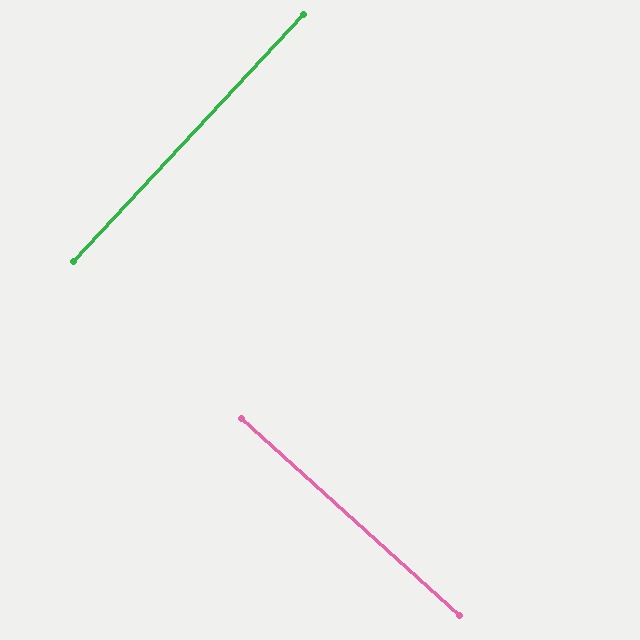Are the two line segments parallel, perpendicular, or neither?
Perpendicular — they meet at approximately 89°.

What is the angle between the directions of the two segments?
Approximately 89 degrees.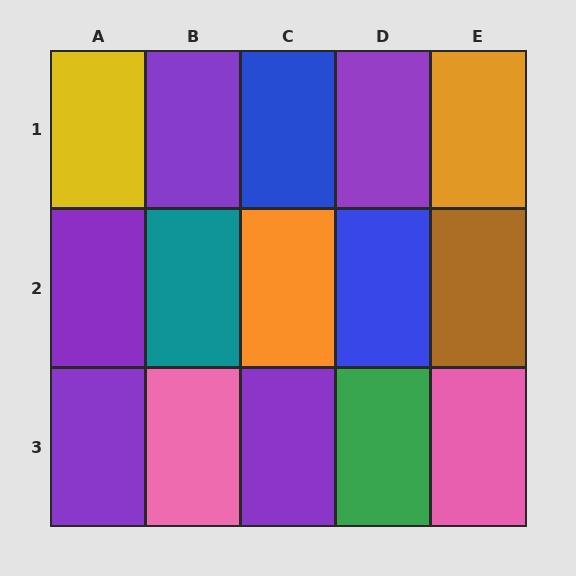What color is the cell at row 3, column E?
Pink.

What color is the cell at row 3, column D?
Green.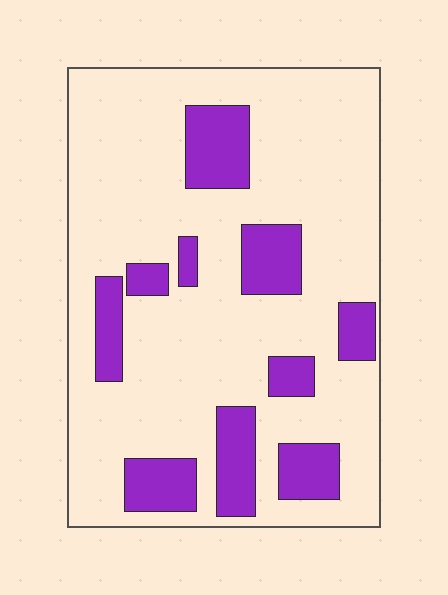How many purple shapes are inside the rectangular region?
10.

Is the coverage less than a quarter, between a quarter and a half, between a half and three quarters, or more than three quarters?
Less than a quarter.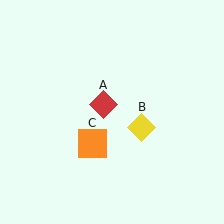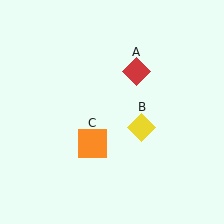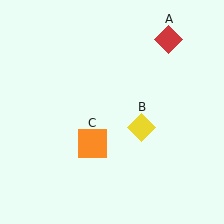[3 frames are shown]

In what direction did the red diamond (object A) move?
The red diamond (object A) moved up and to the right.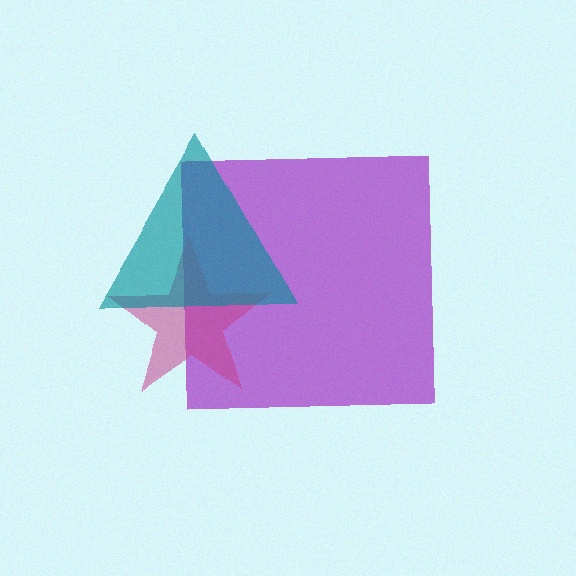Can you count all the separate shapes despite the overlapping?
Yes, there are 3 separate shapes.